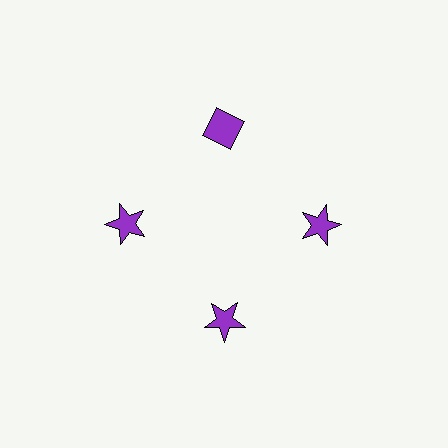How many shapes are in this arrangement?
There are 4 shapes arranged in a ring pattern.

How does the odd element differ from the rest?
It has a different shape: diamond instead of star.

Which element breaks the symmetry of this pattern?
The purple diamond at roughly the 12 o'clock position breaks the symmetry. All other shapes are purple stars.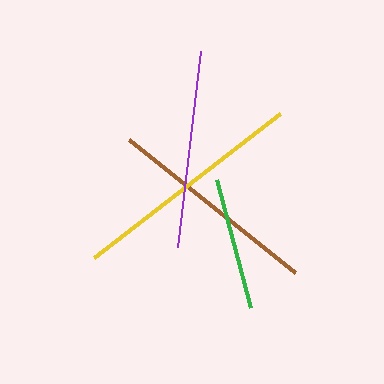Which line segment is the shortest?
The green line is the shortest at approximately 132 pixels.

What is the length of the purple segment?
The purple segment is approximately 197 pixels long.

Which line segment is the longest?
The yellow line is the longest at approximately 235 pixels.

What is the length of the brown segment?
The brown segment is approximately 212 pixels long.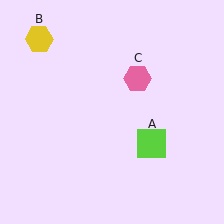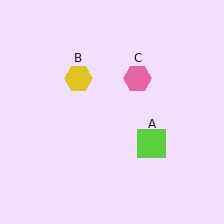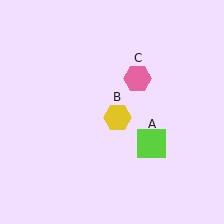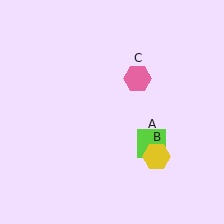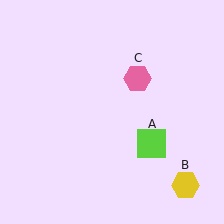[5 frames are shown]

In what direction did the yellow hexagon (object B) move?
The yellow hexagon (object B) moved down and to the right.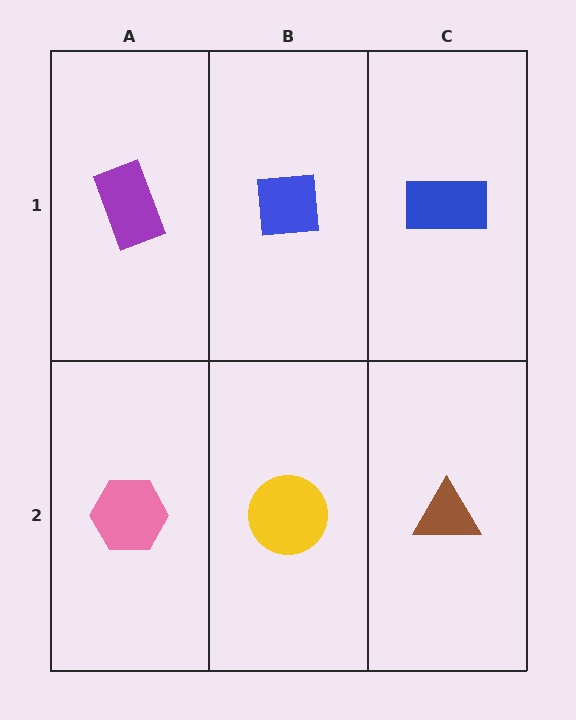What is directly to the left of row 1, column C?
A blue square.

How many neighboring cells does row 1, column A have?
2.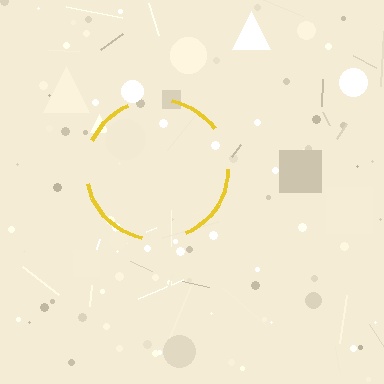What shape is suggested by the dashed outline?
The dashed outline suggests a circle.